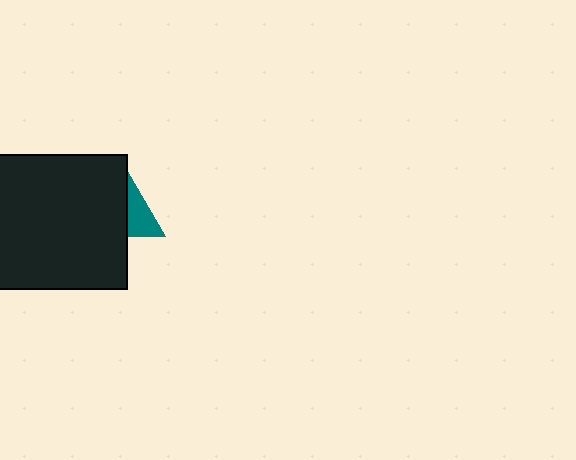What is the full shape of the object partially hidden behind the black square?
The partially hidden object is a teal triangle.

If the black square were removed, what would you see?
You would see the complete teal triangle.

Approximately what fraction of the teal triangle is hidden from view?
Roughly 64% of the teal triangle is hidden behind the black square.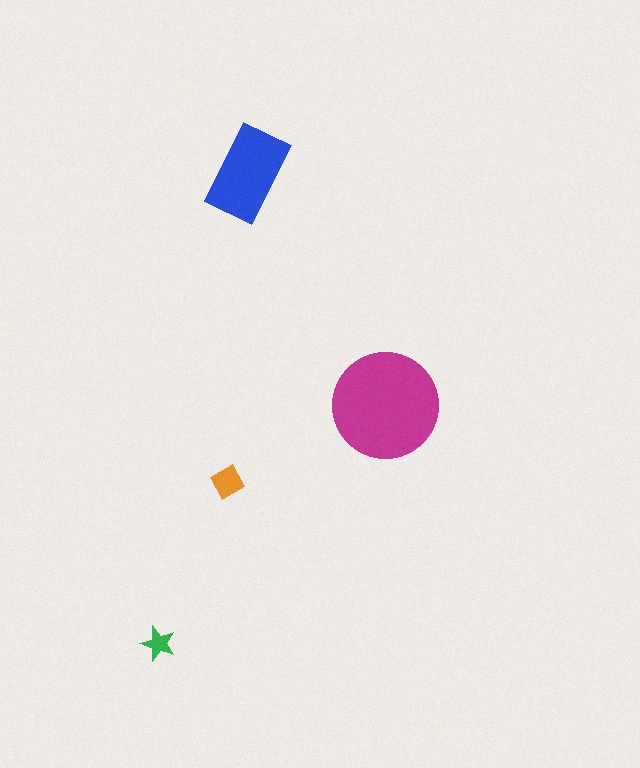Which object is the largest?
The magenta circle.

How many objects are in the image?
There are 4 objects in the image.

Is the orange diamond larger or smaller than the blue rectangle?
Smaller.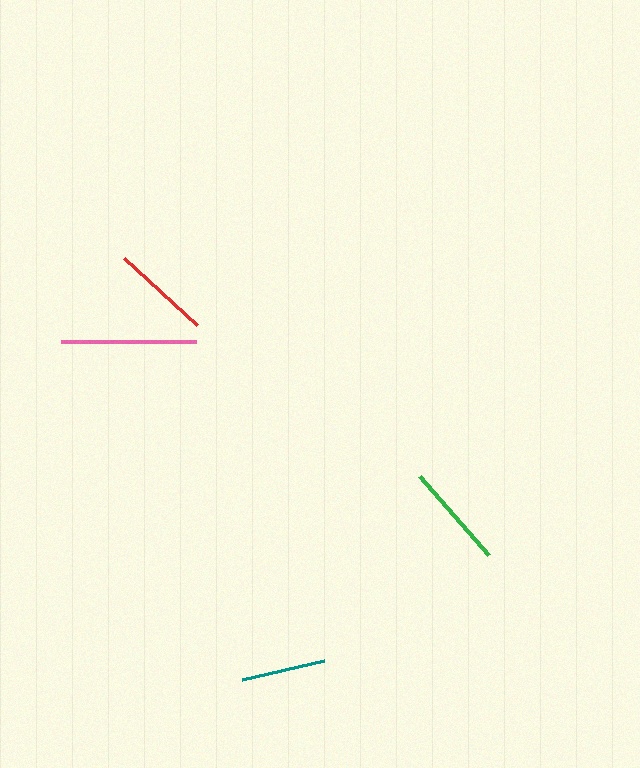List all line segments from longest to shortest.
From longest to shortest: pink, green, red, teal.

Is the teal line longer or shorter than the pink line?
The pink line is longer than the teal line.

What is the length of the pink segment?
The pink segment is approximately 135 pixels long.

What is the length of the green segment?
The green segment is approximately 105 pixels long.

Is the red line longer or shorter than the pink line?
The pink line is longer than the red line.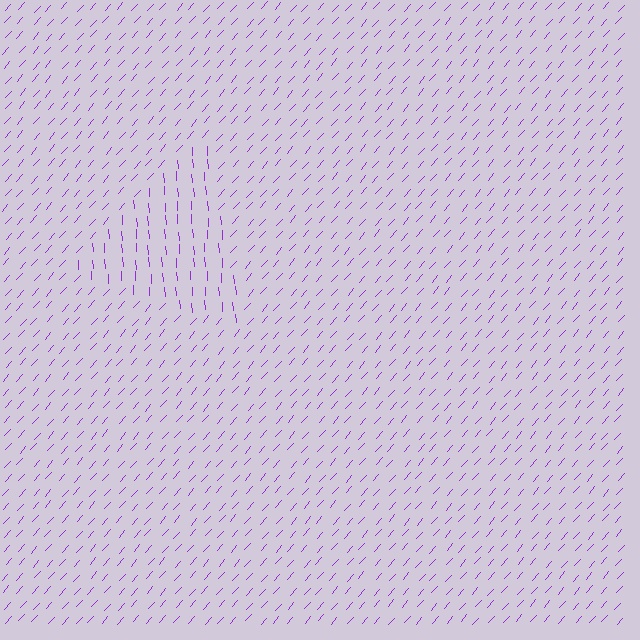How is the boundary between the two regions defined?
The boundary is defined purely by a change in line orientation (approximately 45 degrees difference). All lines are the same color and thickness.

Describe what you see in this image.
The image is filled with small purple line segments. A triangle region in the image has lines oriented differently from the surrounding lines, creating a visible texture boundary.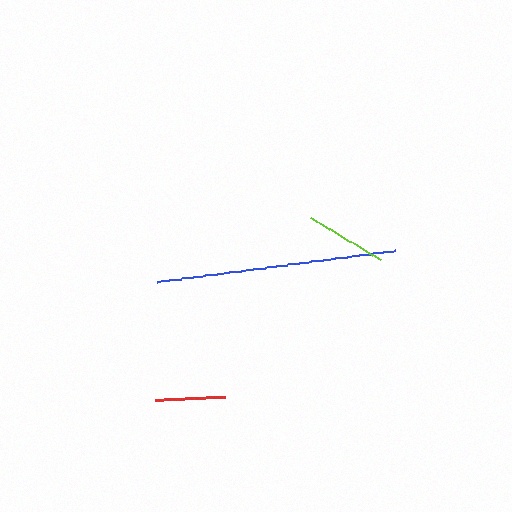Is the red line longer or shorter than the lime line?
The lime line is longer than the red line.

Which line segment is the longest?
The blue line is the longest at approximately 240 pixels.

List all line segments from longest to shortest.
From longest to shortest: blue, lime, red.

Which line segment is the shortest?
The red line is the shortest at approximately 70 pixels.